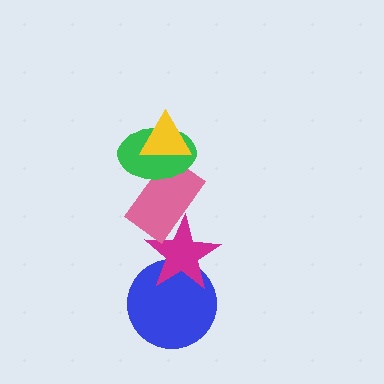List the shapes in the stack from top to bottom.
From top to bottom: the yellow triangle, the green ellipse, the pink rectangle, the magenta star, the blue circle.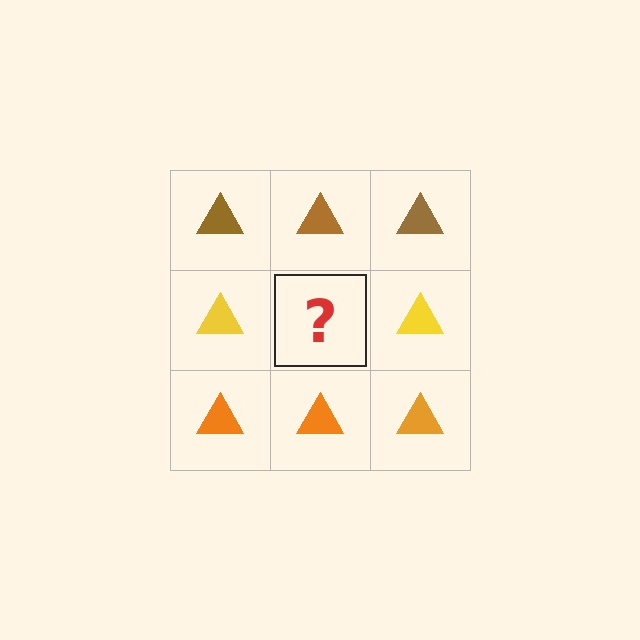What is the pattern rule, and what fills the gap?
The rule is that each row has a consistent color. The gap should be filled with a yellow triangle.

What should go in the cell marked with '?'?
The missing cell should contain a yellow triangle.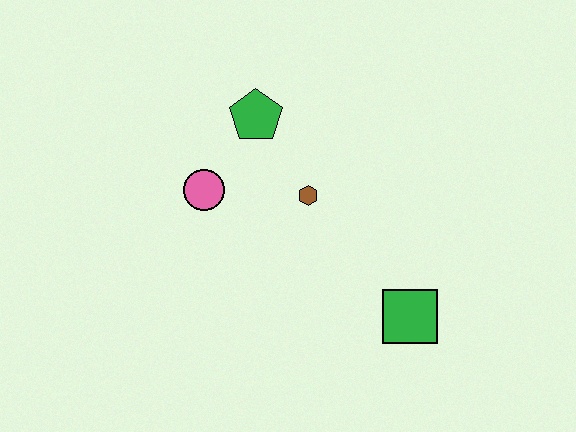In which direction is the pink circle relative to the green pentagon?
The pink circle is below the green pentagon.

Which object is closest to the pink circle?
The green pentagon is closest to the pink circle.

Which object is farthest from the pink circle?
The green square is farthest from the pink circle.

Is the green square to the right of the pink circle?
Yes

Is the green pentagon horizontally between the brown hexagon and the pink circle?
Yes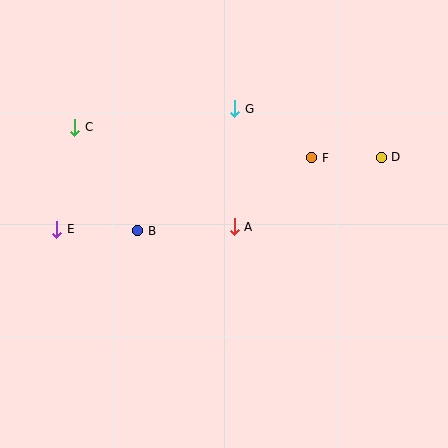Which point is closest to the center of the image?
Point A at (234, 227) is closest to the center.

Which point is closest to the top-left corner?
Point C is closest to the top-left corner.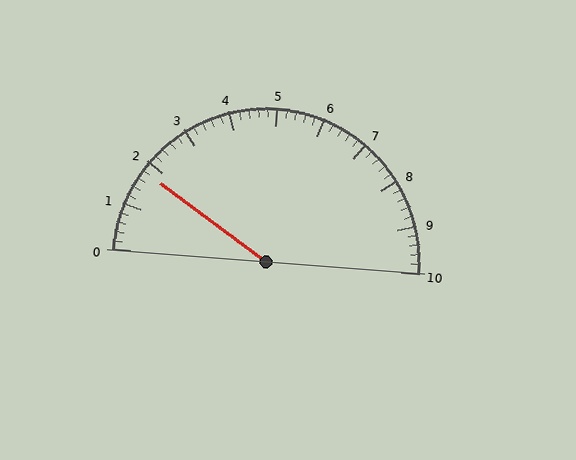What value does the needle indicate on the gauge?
The needle indicates approximately 1.8.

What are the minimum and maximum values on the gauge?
The gauge ranges from 0 to 10.